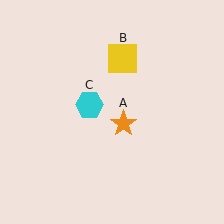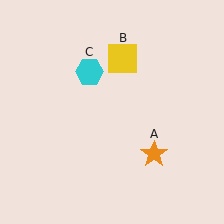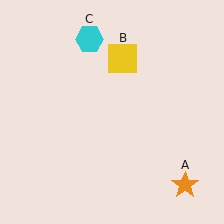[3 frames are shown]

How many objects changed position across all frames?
2 objects changed position: orange star (object A), cyan hexagon (object C).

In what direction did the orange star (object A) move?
The orange star (object A) moved down and to the right.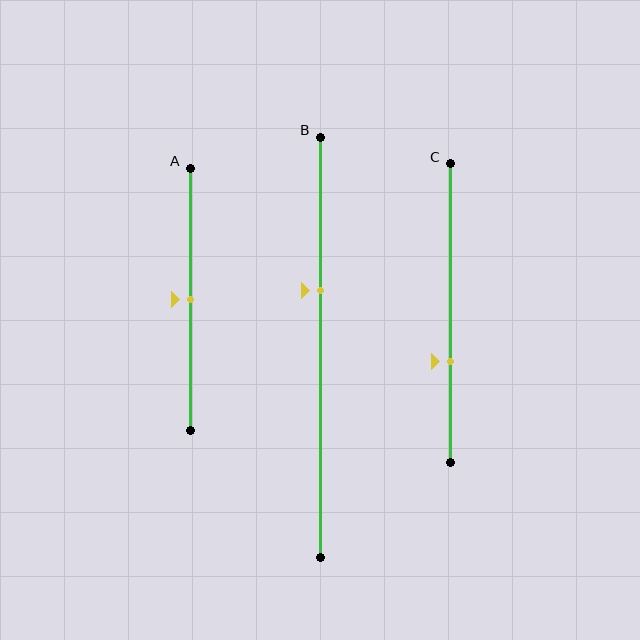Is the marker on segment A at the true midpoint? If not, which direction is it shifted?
Yes, the marker on segment A is at the true midpoint.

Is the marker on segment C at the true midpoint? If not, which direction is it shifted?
No, the marker on segment C is shifted downward by about 16% of the segment length.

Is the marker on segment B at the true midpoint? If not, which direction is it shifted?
No, the marker on segment B is shifted upward by about 14% of the segment length.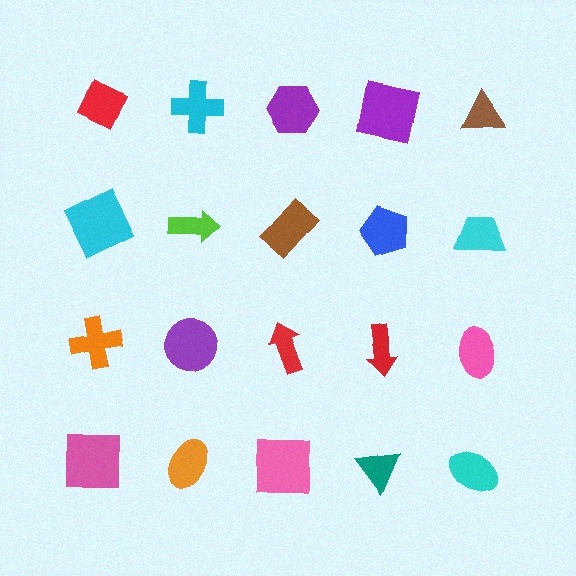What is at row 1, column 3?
A purple hexagon.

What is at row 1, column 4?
A purple square.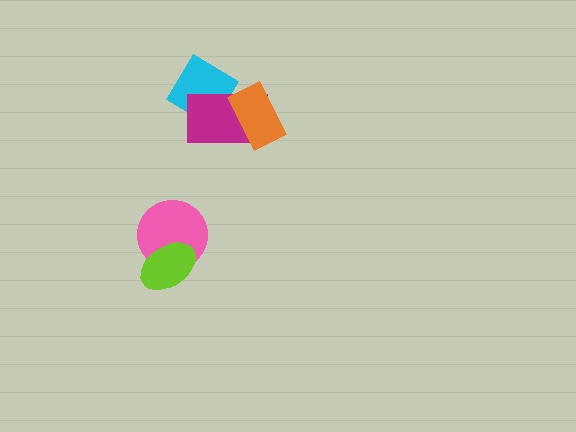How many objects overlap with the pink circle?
1 object overlaps with the pink circle.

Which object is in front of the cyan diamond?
The magenta rectangle is in front of the cyan diamond.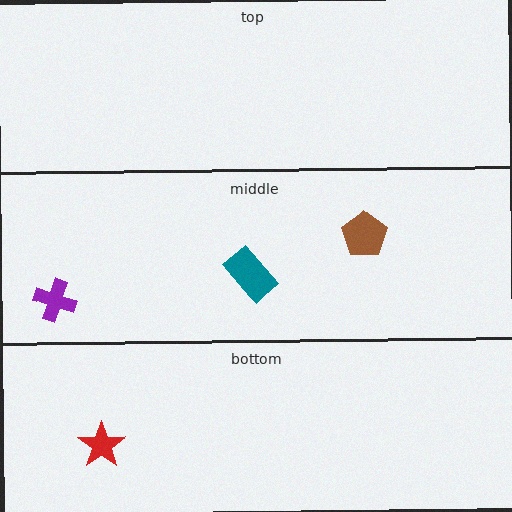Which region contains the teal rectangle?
The middle region.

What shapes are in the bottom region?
The red star.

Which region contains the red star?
The bottom region.